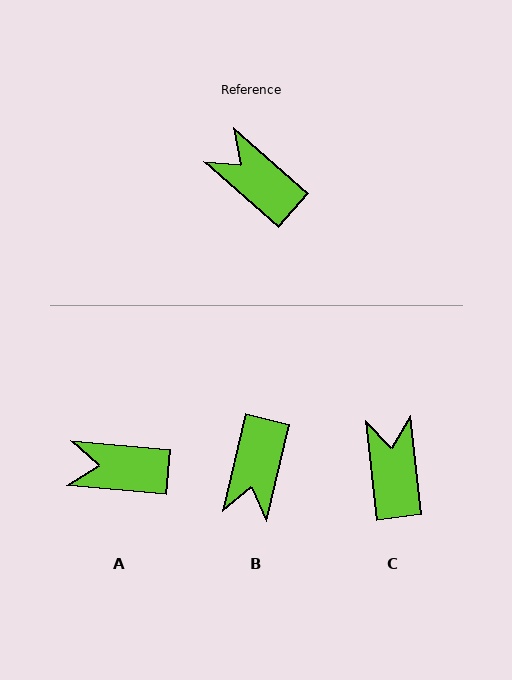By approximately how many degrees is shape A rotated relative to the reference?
Approximately 36 degrees counter-clockwise.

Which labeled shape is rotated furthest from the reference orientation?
B, about 118 degrees away.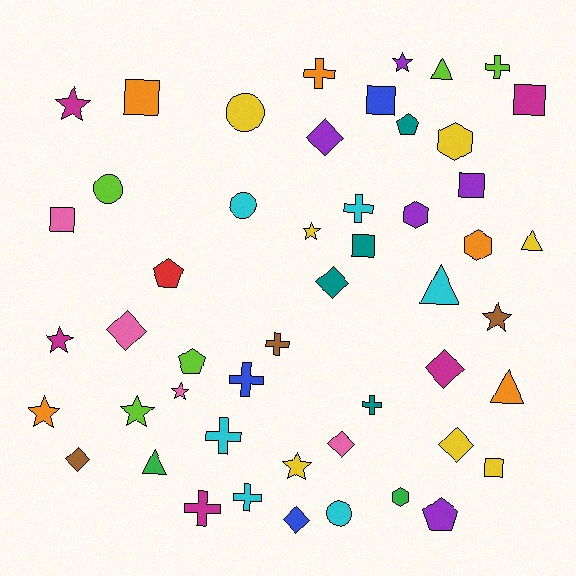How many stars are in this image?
There are 9 stars.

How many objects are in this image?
There are 50 objects.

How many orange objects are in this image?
There are 5 orange objects.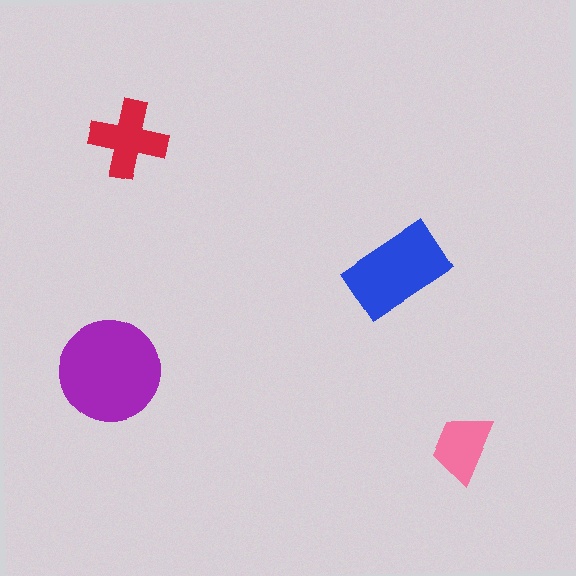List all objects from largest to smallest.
The purple circle, the blue rectangle, the red cross, the pink trapezoid.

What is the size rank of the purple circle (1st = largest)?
1st.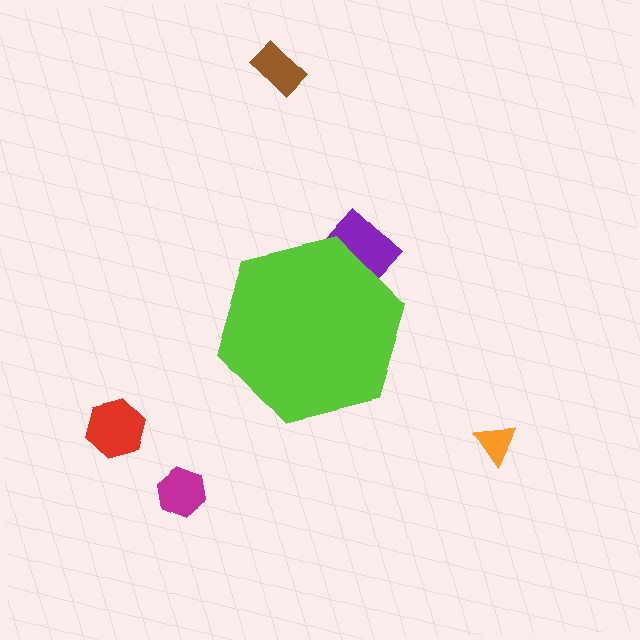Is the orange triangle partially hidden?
No, the orange triangle is fully visible.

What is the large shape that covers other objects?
A lime hexagon.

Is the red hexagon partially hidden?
No, the red hexagon is fully visible.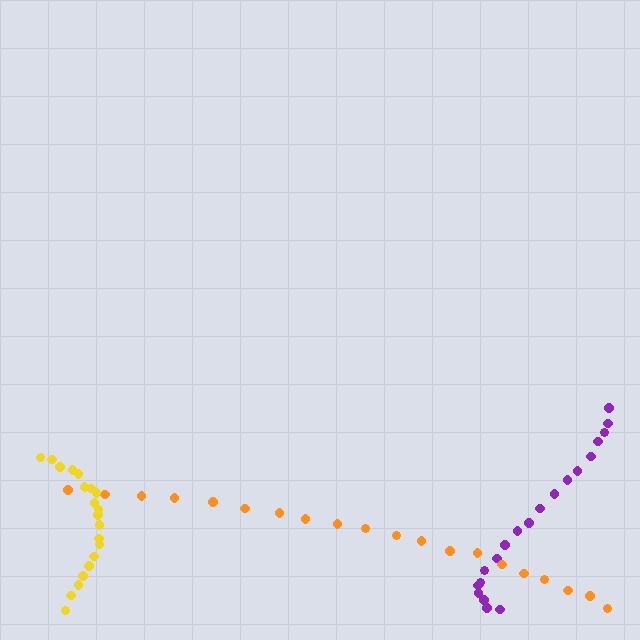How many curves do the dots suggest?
There are 3 distinct paths.